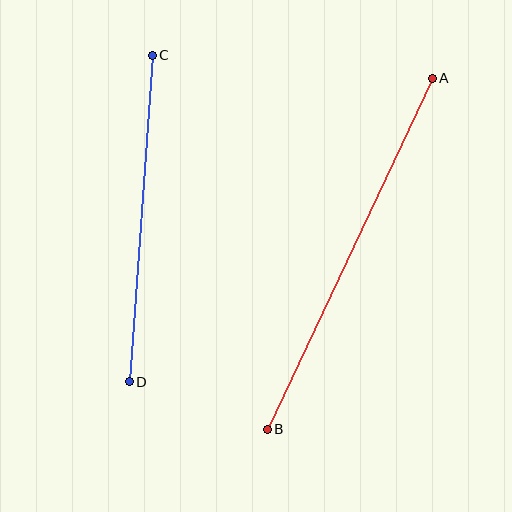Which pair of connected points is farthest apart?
Points A and B are farthest apart.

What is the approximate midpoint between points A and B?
The midpoint is at approximately (350, 254) pixels.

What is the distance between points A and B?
The distance is approximately 388 pixels.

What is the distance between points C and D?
The distance is approximately 327 pixels.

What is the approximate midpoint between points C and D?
The midpoint is at approximately (141, 219) pixels.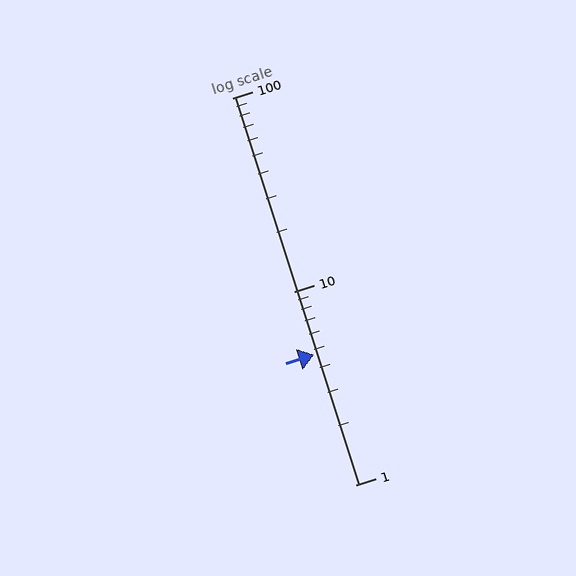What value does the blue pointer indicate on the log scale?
The pointer indicates approximately 4.7.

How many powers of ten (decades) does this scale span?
The scale spans 2 decades, from 1 to 100.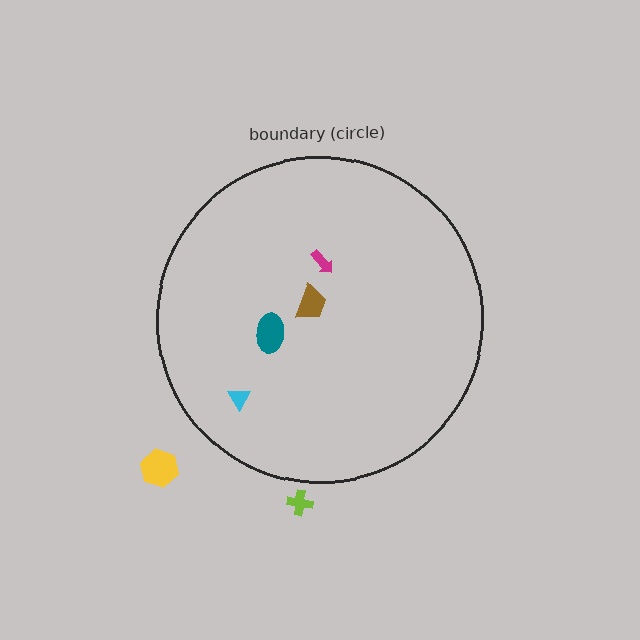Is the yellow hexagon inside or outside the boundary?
Outside.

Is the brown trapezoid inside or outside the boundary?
Inside.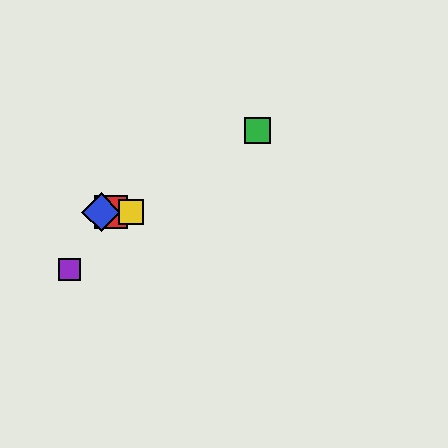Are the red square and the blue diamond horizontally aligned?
Yes, both are at y≈212.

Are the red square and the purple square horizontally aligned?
No, the red square is at y≈212 and the purple square is at y≈269.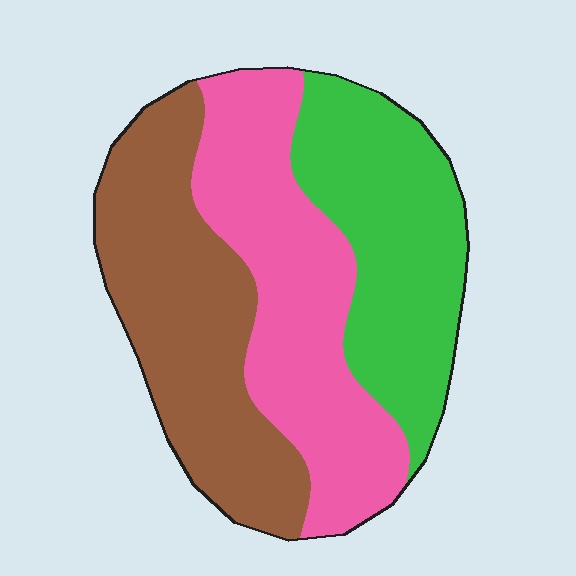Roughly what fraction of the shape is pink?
Pink covers roughly 35% of the shape.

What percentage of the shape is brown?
Brown covers around 35% of the shape.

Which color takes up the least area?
Green, at roughly 30%.